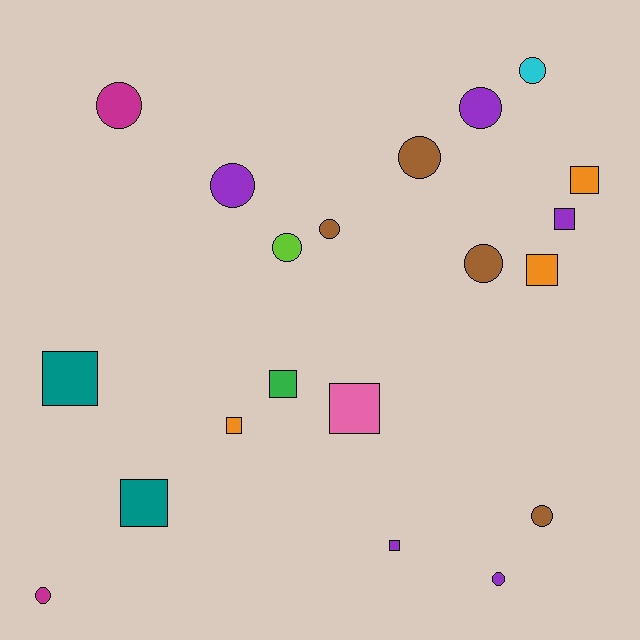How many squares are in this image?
There are 9 squares.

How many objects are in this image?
There are 20 objects.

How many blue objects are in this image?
There are no blue objects.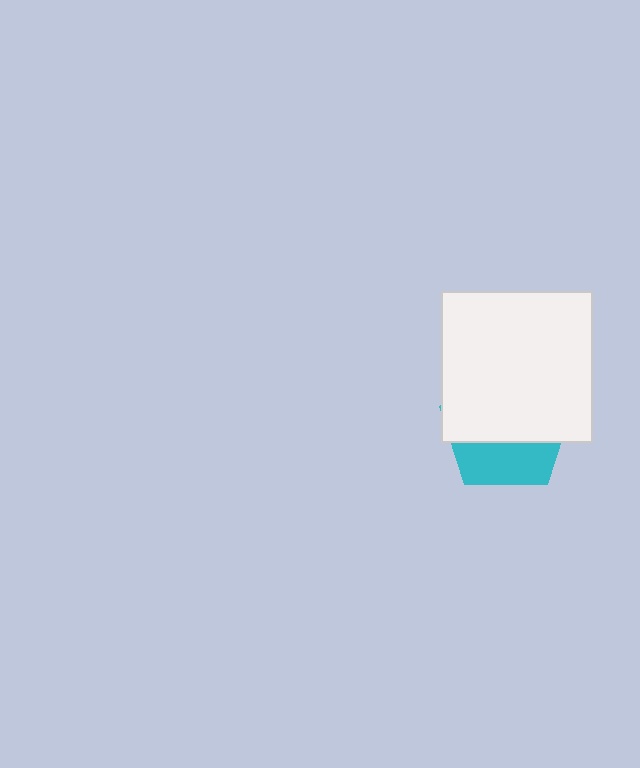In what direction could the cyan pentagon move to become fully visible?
The cyan pentagon could move down. That would shift it out from behind the white square entirely.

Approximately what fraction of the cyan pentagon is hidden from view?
Roughly 66% of the cyan pentagon is hidden behind the white square.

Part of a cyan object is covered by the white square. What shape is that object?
It is a pentagon.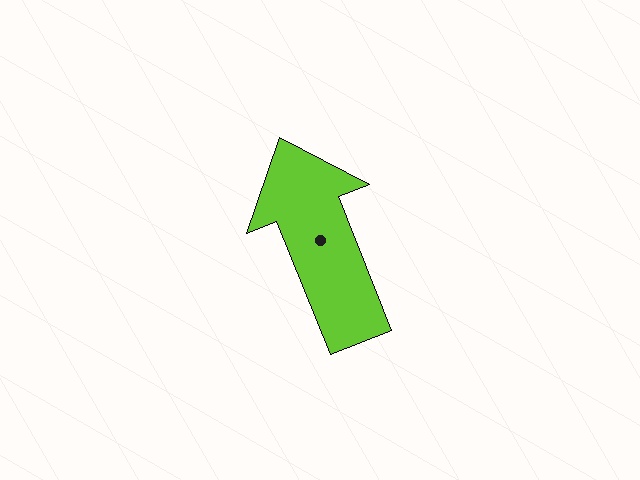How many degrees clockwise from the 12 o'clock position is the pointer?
Approximately 338 degrees.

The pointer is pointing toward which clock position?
Roughly 11 o'clock.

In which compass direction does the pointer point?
North.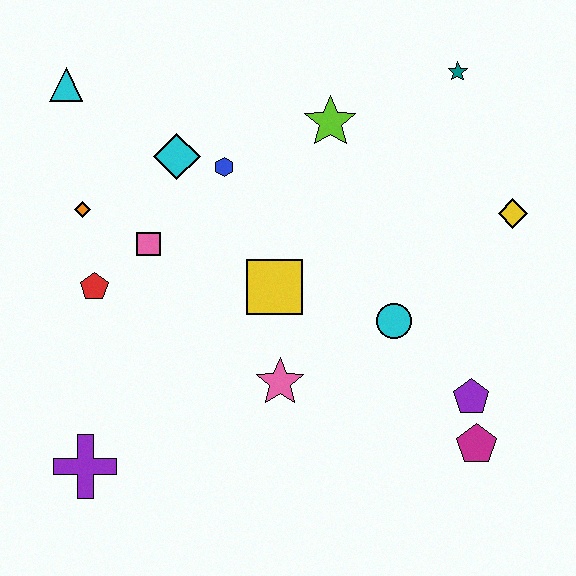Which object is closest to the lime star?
The blue hexagon is closest to the lime star.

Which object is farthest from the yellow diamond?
The purple cross is farthest from the yellow diamond.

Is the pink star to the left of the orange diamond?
No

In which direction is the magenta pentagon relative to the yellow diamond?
The magenta pentagon is below the yellow diamond.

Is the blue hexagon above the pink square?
Yes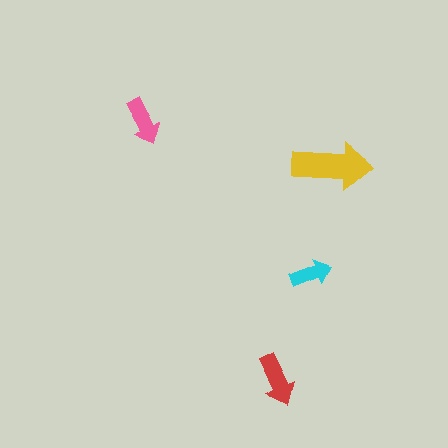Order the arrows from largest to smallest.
the yellow one, the red one, the pink one, the cyan one.